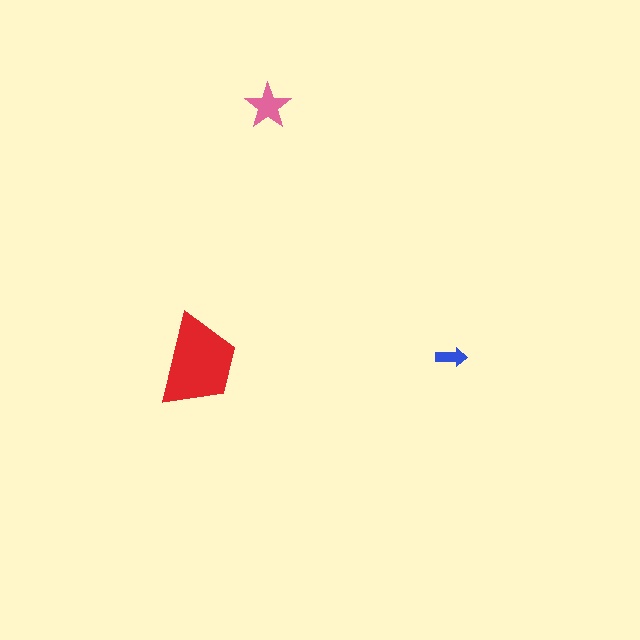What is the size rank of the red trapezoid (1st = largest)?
1st.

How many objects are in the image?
There are 3 objects in the image.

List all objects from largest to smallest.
The red trapezoid, the pink star, the blue arrow.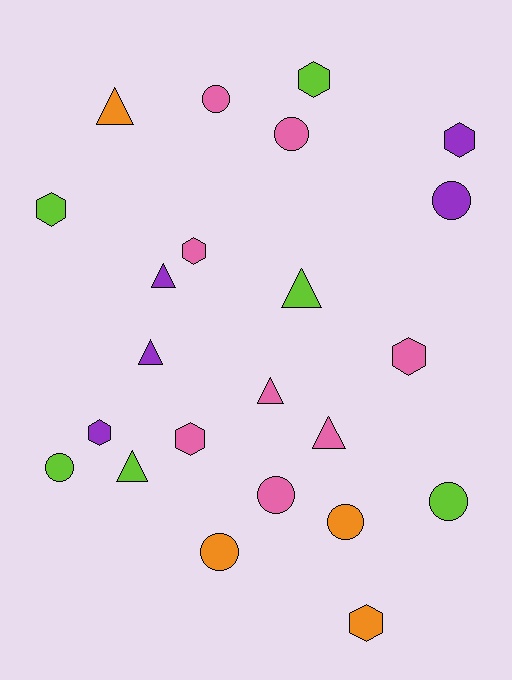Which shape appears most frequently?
Circle, with 8 objects.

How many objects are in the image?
There are 23 objects.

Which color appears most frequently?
Pink, with 8 objects.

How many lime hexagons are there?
There are 2 lime hexagons.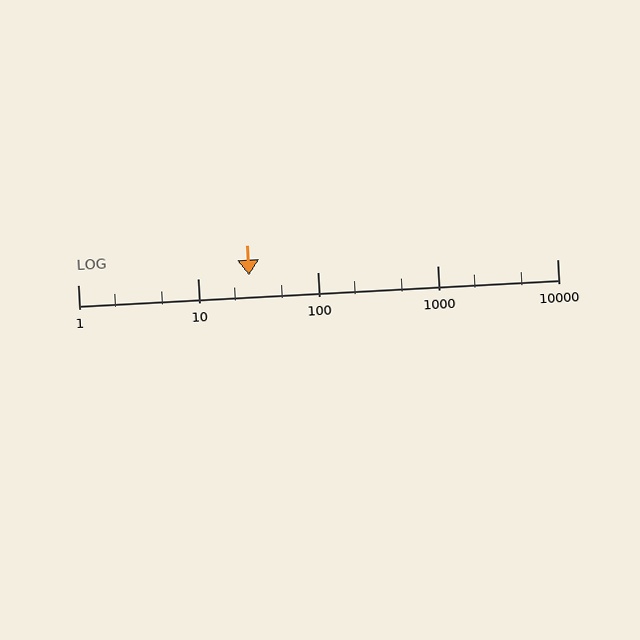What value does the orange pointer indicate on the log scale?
The pointer indicates approximately 27.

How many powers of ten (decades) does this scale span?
The scale spans 4 decades, from 1 to 10000.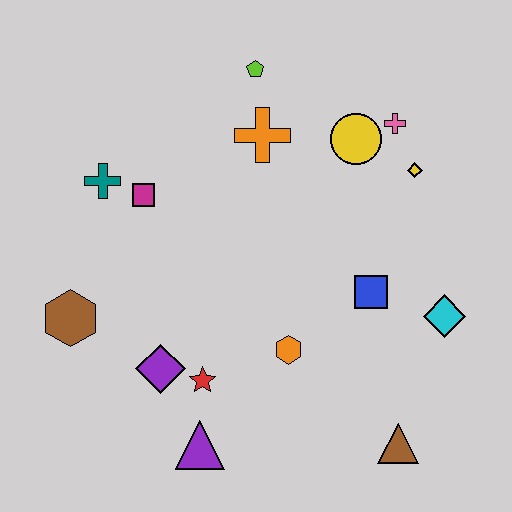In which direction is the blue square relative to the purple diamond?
The blue square is to the right of the purple diamond.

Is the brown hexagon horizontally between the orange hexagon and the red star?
No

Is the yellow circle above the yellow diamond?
Yes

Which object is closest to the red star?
The purple diamond is closest to the red star.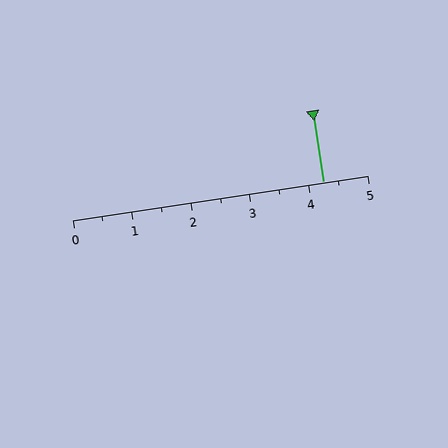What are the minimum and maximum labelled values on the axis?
The axis runs from 0 to 5.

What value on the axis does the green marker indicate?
The marker indicates approximately 4.2.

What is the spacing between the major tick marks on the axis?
The major ticks are spaced 1 apart.